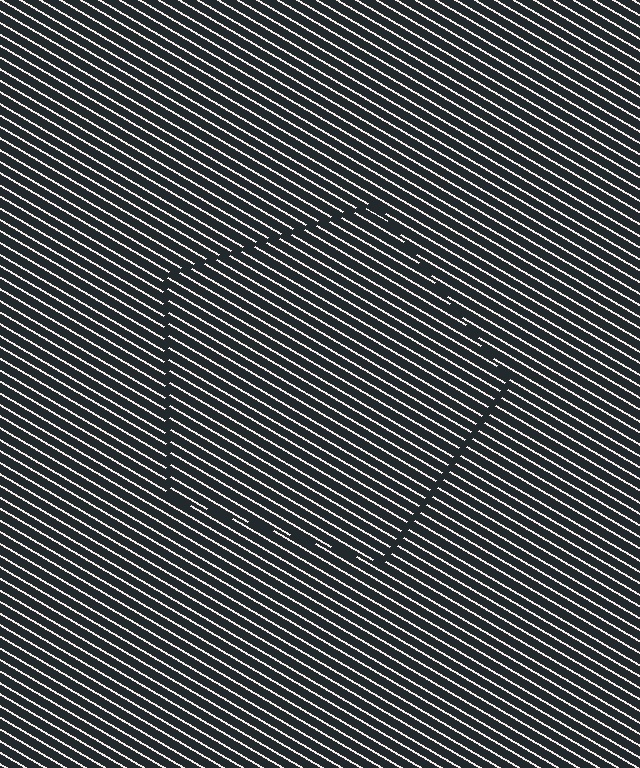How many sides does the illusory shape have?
5 sides — the line-ends trace a pentagon.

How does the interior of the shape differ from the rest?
The interior of the shape contains the same grating, shifted by half a period — the contour is defined by the phase discontinuity where line-ends from the inner and outer gratings abut.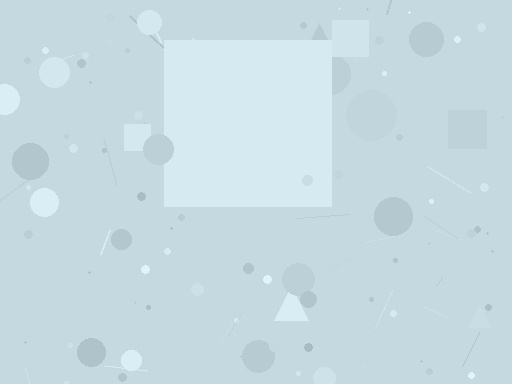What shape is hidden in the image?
A square is hidden in the image.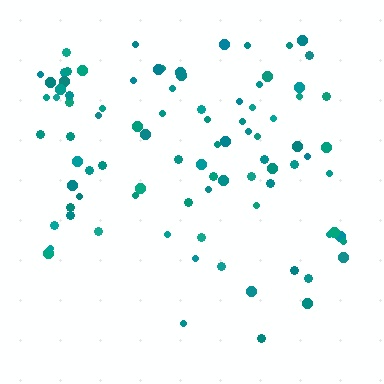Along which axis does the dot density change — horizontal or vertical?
Vertical.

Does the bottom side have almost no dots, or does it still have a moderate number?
Still a moderate number, just noticeably fewer than the top.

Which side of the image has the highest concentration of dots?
The top.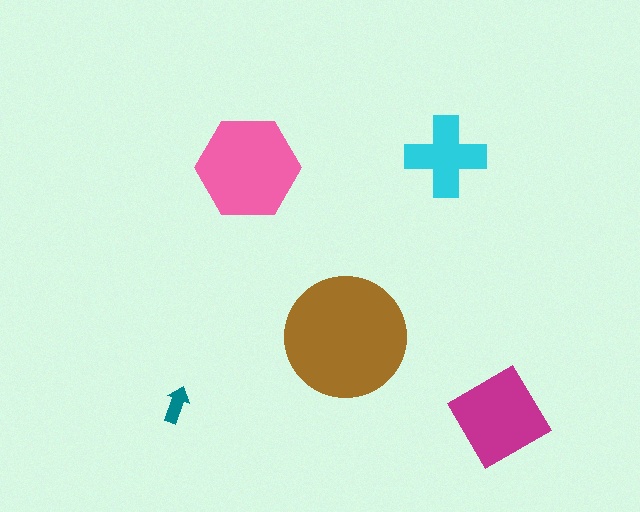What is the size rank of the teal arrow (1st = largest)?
5th.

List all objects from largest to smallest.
The brown circle, the pink hexagon, the magenta diamond, the cyan cross, the teal arrow.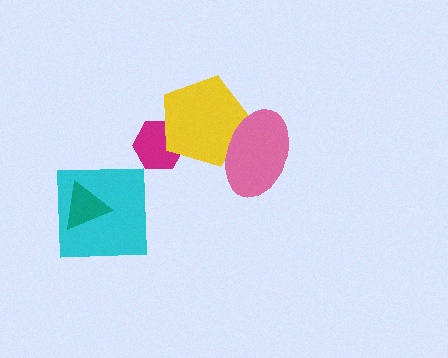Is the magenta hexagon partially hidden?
Yes, it is partially covered by another shape.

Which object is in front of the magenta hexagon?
The yellow pentagon is in front of the magenta hexagon.